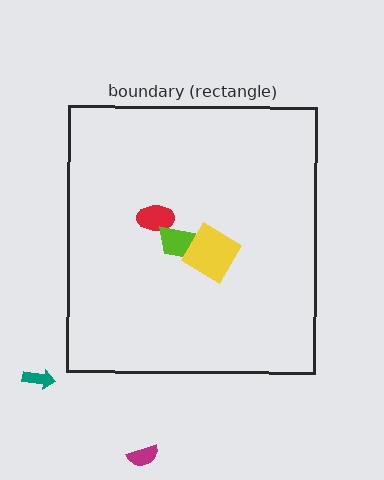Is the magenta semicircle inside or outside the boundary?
Outside.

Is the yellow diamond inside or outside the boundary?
Inside.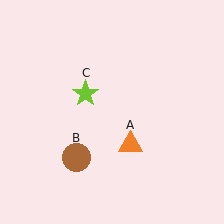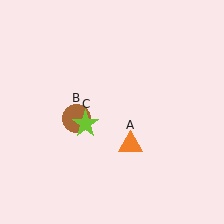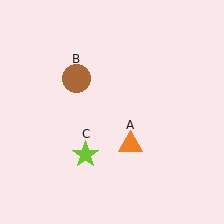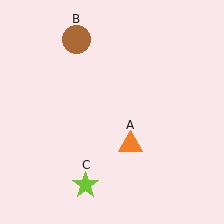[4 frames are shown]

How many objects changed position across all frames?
2 objects changed position: brown circle (object B), lime star (object C).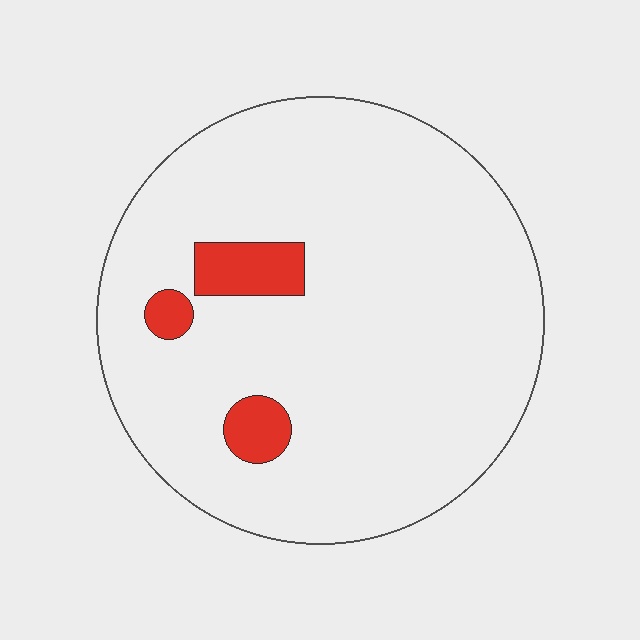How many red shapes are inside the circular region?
3.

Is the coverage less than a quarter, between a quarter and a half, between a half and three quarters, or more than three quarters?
Less than a quarter.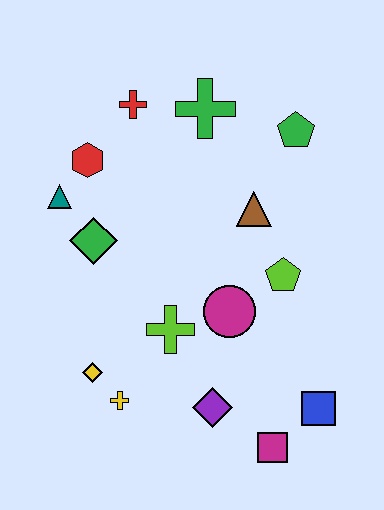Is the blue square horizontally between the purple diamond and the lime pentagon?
No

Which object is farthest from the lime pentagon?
The teal triangle is farthest from the lime pentagon.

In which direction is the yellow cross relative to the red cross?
The yellow cross is below the red cross.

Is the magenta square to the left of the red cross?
No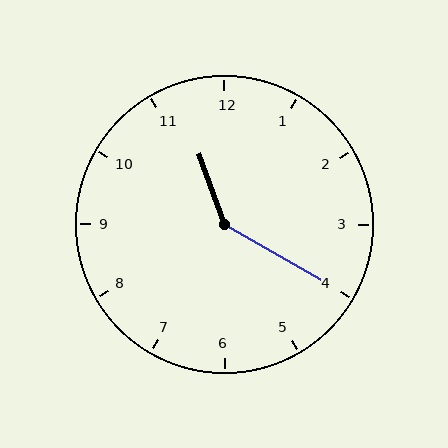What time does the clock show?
11:20.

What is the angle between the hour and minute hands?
Approximately 140 degrees.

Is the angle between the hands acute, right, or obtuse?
It is obtuse.